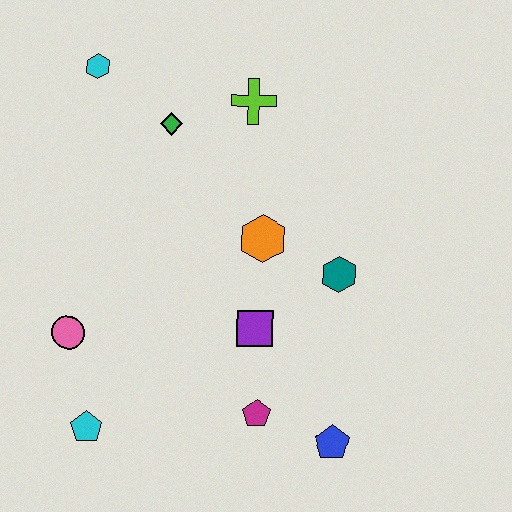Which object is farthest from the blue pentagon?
The cyan hexagon is farthest from the blue pentagon.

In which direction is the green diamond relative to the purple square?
The green diamond is above the purple square.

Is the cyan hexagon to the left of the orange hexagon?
Yes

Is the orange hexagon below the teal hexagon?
No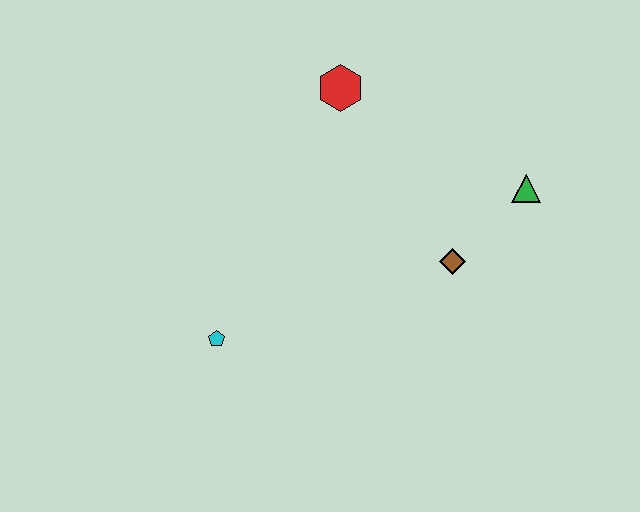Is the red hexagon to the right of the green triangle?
No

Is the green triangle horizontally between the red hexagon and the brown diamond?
No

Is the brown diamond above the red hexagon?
No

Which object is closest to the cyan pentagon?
The brown diamond is closest to the cyan pentagon.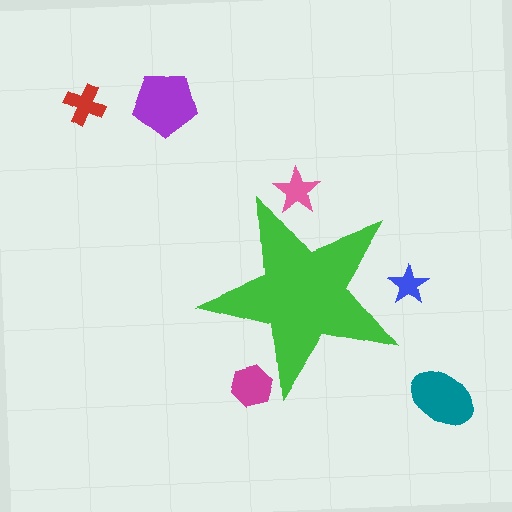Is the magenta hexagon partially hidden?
Yes, the magenta hexagon is partially hidden behind the green star.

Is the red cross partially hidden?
No, the red cross is fully visible.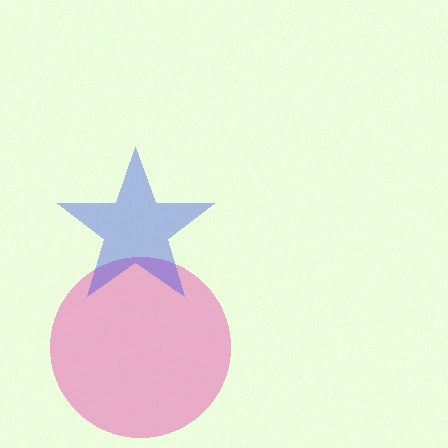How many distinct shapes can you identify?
There are 2 distinct shapes: a pink circle, a blue star.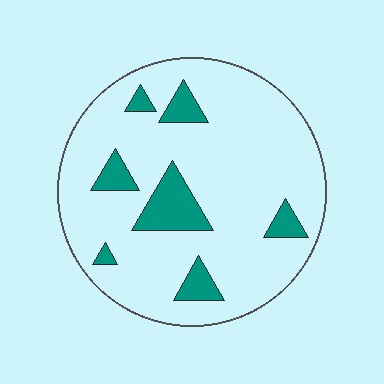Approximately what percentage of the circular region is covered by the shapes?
Approximately 15%.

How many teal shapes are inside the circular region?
7.